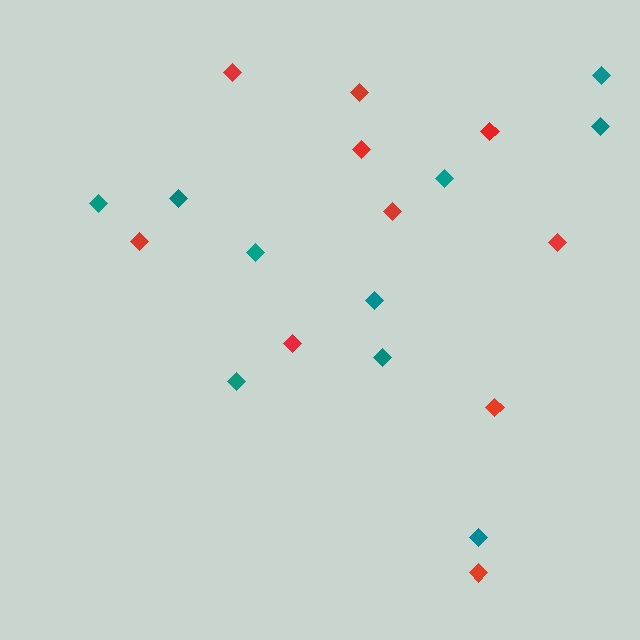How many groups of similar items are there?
There are 2 groups: one group of red diamonds (10) and one group of teal diamonds (10).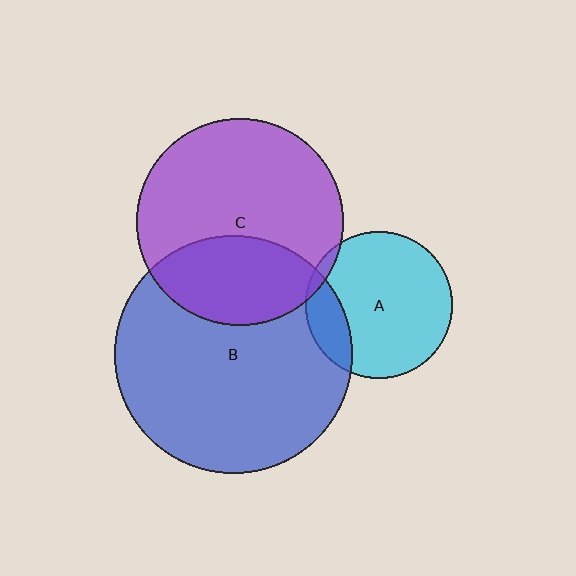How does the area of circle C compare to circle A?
Approximately 2.0 times.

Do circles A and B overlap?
Yes.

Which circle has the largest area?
Circle B (blue).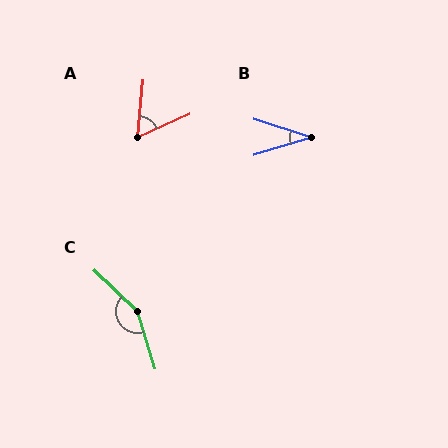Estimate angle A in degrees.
Approximately 61 degrees.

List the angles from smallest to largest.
B (35°), A (61°), C (150°).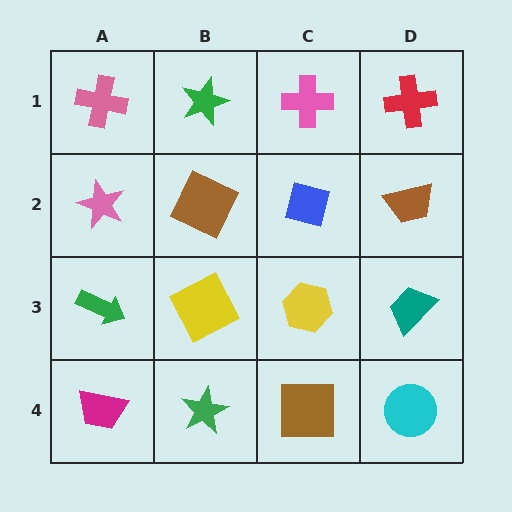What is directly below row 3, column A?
A magenta trapezoid.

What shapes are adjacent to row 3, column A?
A pink star (row 2, column A), a magenta trapezoid (row 4, column A), a yellow square (row 3, column B).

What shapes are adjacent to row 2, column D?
A red cross (row 1, column D), a teal trapezoid (row 3, column D), a blue diamond (row 2, column C).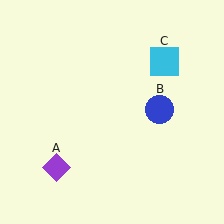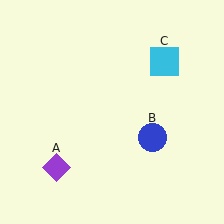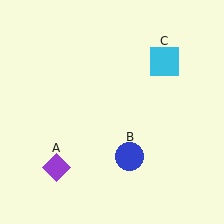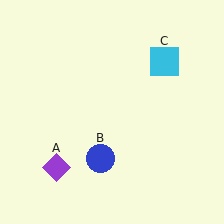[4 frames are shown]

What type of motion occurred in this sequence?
The blue circle (object B) rotated clockwise around the center of the scene.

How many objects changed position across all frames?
1 object changed position: blue circle (object B).